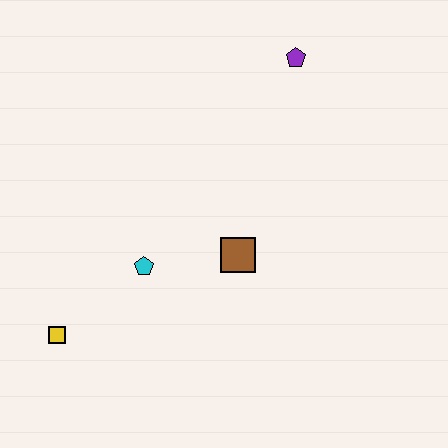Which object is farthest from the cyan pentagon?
The purple pentagon is farthest from the cyan pentagon.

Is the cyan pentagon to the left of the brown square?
Yes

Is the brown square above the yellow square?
Yes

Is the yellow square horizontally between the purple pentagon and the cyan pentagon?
No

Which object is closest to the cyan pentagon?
The brown square is closest to the cyan pentagon.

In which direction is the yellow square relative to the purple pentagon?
The yellow square is below the purple pentagon.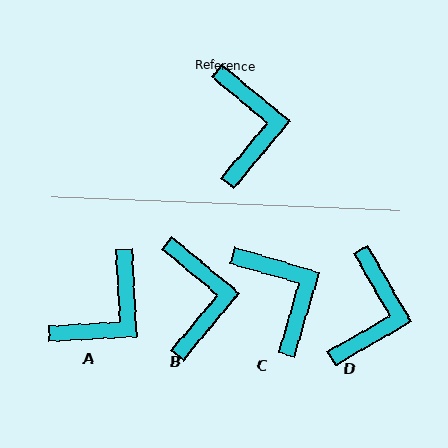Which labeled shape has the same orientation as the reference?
B.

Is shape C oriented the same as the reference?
No, it is off by about 23 degrees.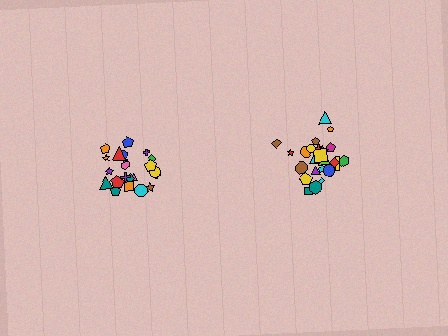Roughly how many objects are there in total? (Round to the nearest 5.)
Roughly 45 objects in total.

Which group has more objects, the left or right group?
The right group.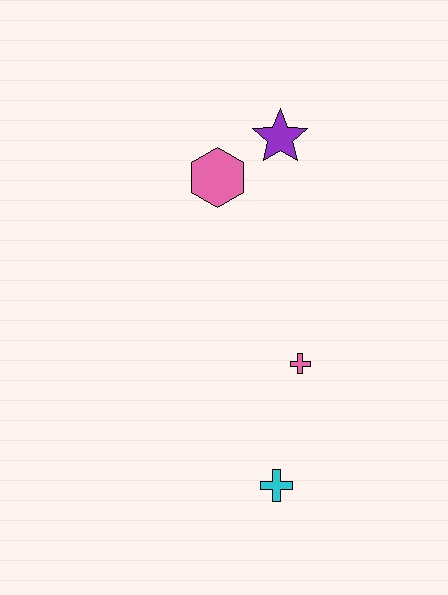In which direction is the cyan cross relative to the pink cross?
The cyan cross is below the pink cross.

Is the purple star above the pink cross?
Yes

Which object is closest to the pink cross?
The cyan cross is closest to the pink cross.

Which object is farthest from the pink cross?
The purple star is farthest from the pink cross.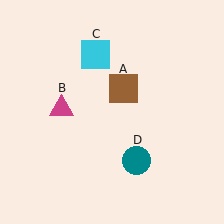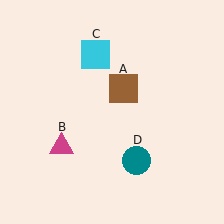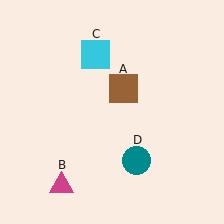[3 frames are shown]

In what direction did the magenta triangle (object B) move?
The magenta triangle (object B) moved down.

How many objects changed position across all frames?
1 object changed position: magenta triangle (object B).